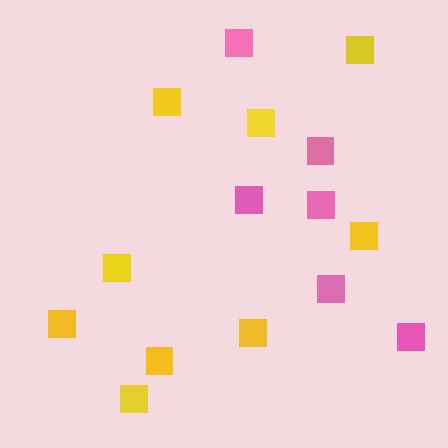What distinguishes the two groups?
There are 2 groups: one group of yellow squares (9) and one group of pink squares (6).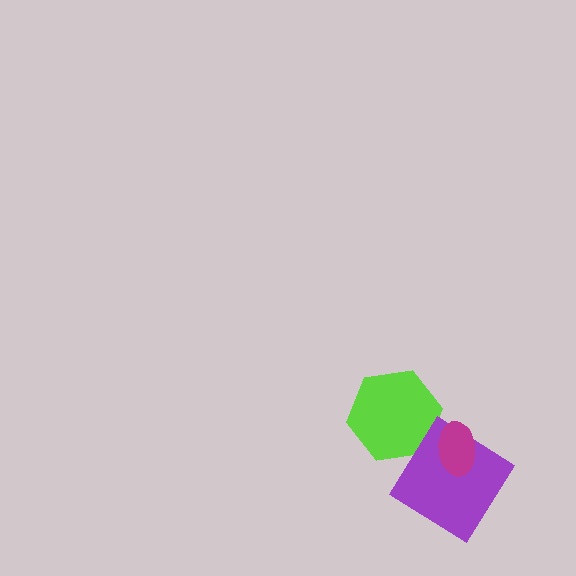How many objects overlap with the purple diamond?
1 object overlaps with the purple diamond.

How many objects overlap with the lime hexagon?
0 objects overlap with the lime hexagon.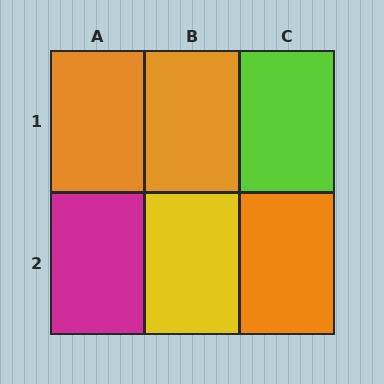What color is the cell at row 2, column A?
Magenta.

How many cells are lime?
1 cell is lime.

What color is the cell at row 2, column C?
Orange.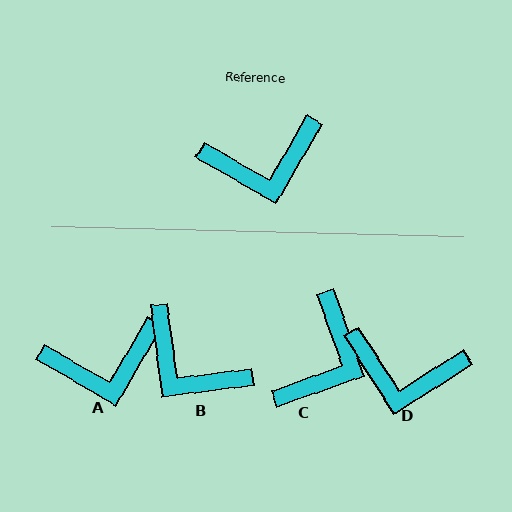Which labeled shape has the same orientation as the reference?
A.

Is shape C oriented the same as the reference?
No, it is off by about 50 degrees.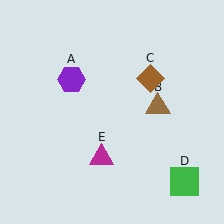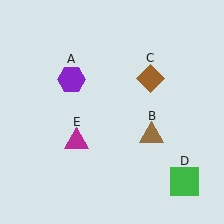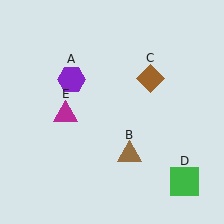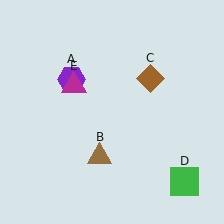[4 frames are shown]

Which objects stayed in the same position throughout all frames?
Purple hexagon (object A) and brown diamond (object C) and green square (object D) remained stationary.